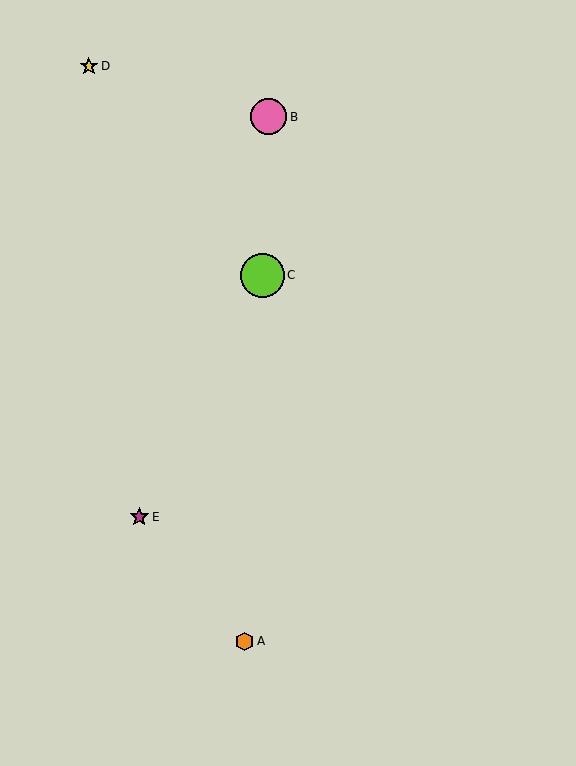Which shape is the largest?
The lime circle (labeled C) is the largest.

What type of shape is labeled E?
Shape E is a magenta star.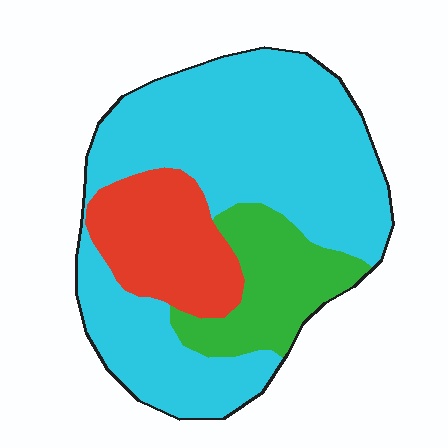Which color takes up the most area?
Cyan, at roughly 65%.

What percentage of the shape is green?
Green covers about 20% of the shape.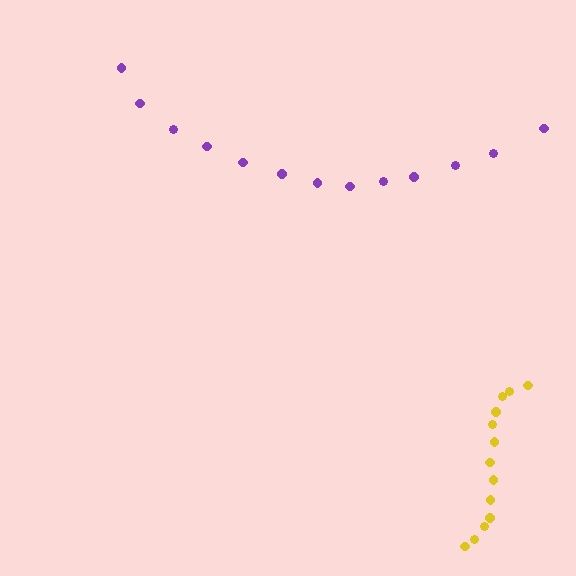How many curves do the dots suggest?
There are 2 distinct paths.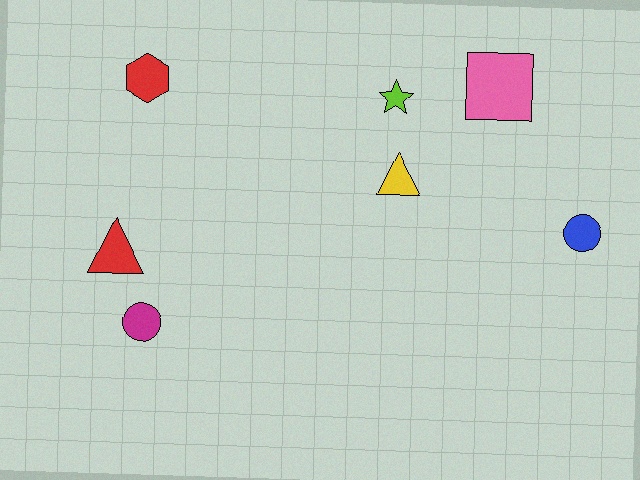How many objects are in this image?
There are 7 objects.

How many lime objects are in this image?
There is 1 lime object.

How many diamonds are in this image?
There are no diamonds.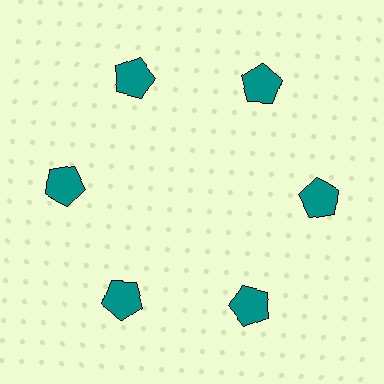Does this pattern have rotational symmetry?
Yes, this pattern has 6-fold rotational symmetry. It looks the same after rotating 60 degrees around the center.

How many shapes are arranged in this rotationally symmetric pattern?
There are 6 shapes, arranged in 6 groups of 1.